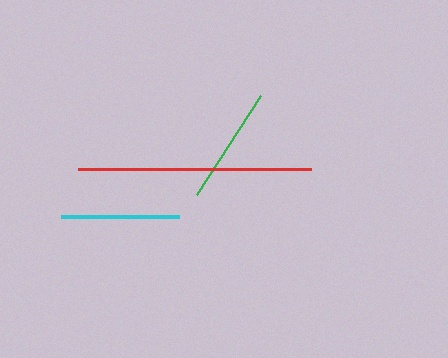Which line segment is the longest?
The red line is the longest at approximately 233 pixels.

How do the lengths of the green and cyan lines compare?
The green and cyan lines are approximately the same length.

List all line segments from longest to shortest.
From longest to shortest: red, green, cyan.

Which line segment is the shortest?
The cyan line is the shortest at approximately 118 pixels.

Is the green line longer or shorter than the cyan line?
The green line is longer than the cyan line.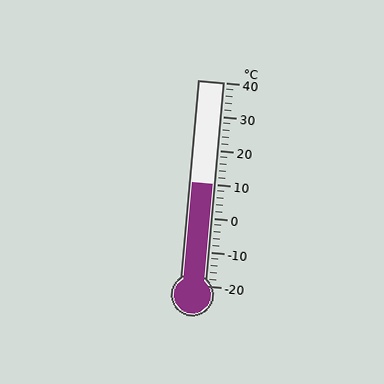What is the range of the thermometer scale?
The thermometer scale ranges from -20°C to 40°C.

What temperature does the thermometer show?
The thermometer shows approximately 10°C.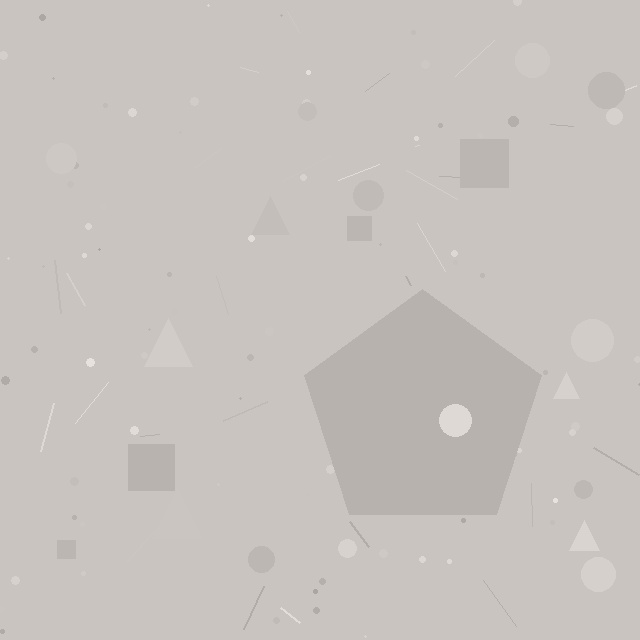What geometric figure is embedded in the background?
A pentagon is embedded in the background.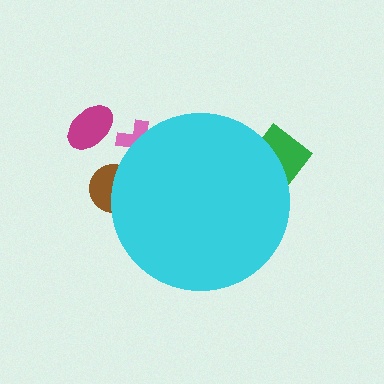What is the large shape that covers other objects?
A cyan circle.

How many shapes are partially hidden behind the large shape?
3 shapes are partially hidden.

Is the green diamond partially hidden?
Yes, the green diamond is partially hidden behind the cyan circle.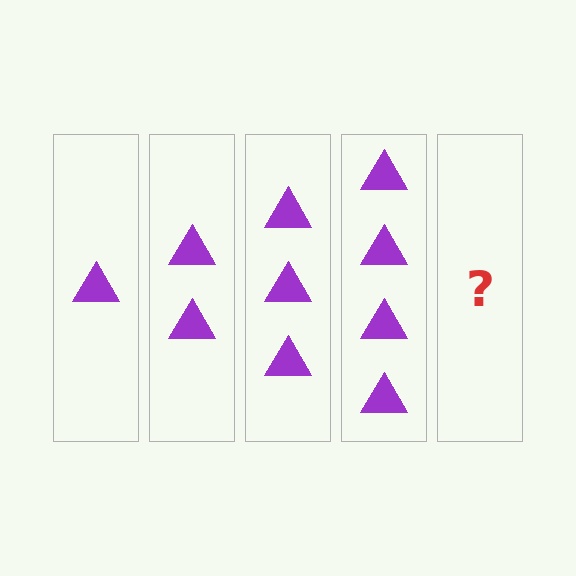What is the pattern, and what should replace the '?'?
The pattern is that each step adds one more triangle. The '?' should be 5 triangles.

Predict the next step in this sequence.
The next step is 5 triangles.